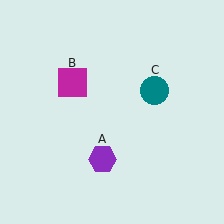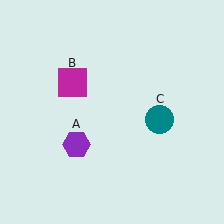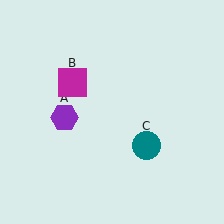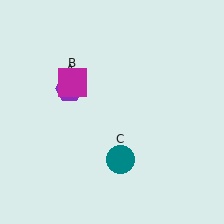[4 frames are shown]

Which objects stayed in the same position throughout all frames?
Magenta square (object B) remained stationary.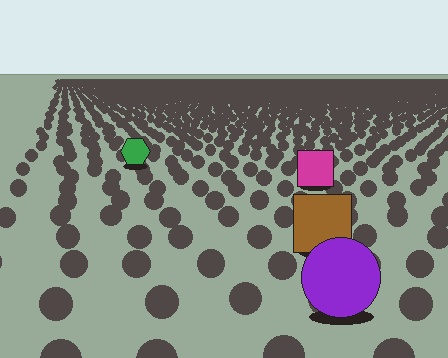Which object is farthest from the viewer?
The green hexagon is farthest from the viewer. It appears smaller and the ground texture around it is denser.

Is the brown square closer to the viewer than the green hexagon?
Yes. The brown square is closer — you can tell from the texture gradient: the ground texture is coarser near it.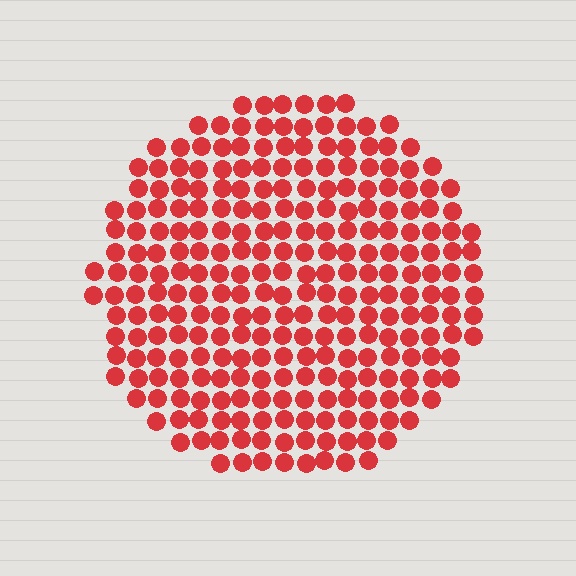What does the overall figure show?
The overall figure shows a circle.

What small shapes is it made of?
It is made of small circles.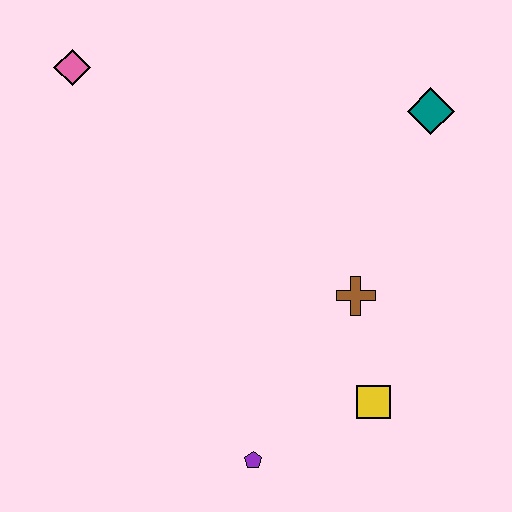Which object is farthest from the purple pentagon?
The pink diamond is farthest from the purple pentagon.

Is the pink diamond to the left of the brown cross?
Yes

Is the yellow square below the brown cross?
Yes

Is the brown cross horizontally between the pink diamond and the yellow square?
Yes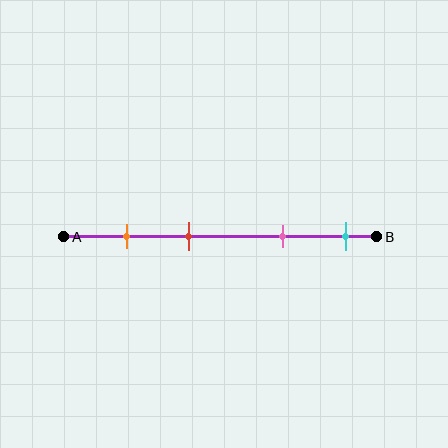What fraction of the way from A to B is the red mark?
The red mark is approximately 40% (0.4) of the way from A to B.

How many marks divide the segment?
There are 4 marks dividing the segment.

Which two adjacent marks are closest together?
The orange and red marks are the closest adjacent pair.